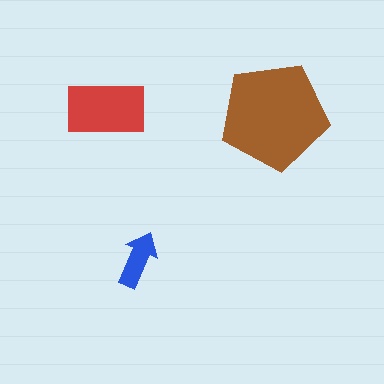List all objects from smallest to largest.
The blue arrow, the red rectangle, the brown pentagon.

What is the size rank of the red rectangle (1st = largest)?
2nd.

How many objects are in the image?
There are 3 objects in the image.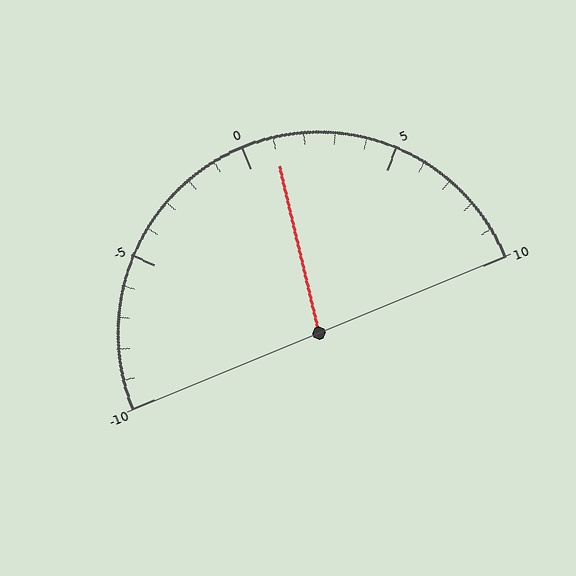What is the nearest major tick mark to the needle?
The nearest major tick mark is 0.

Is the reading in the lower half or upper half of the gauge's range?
The reading is in the upper half of the range (-10 to 10).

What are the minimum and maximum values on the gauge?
The gauge ranges from -10 to 10.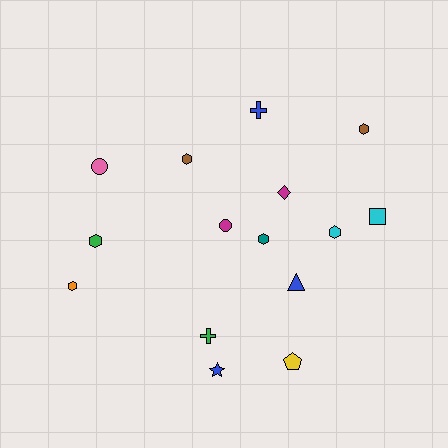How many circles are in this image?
There are 2 circles.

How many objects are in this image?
There are 15 objects.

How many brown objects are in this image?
There are 2 brown objects.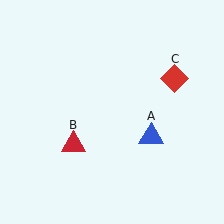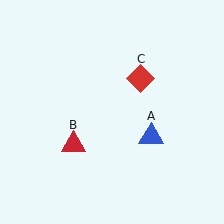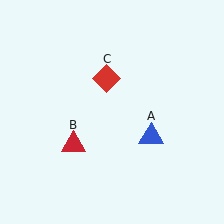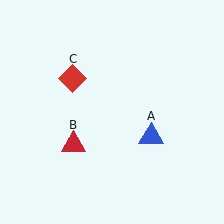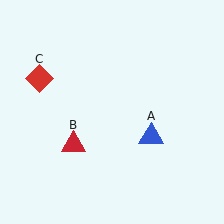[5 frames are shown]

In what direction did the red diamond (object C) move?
The red diamond (object C) moved left.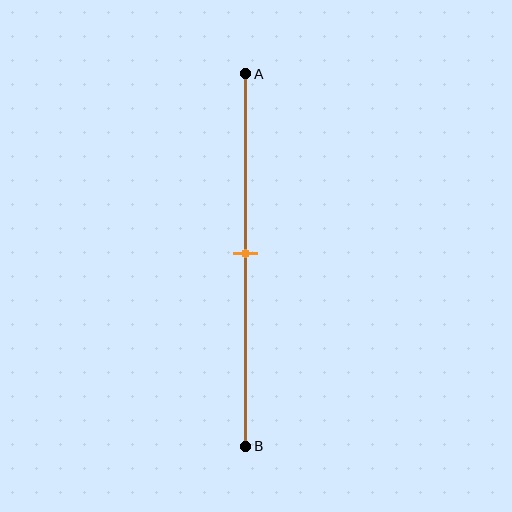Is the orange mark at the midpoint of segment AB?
Yes, the mark is approximately at the midpoint.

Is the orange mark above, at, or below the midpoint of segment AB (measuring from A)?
The orange mark is approximately at the midpoint of segment AB.